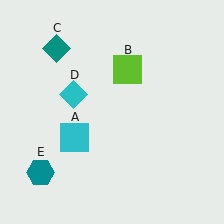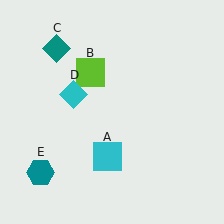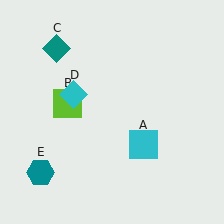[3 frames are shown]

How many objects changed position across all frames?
2 objects changed position: cyan square (object A), lime square (object B).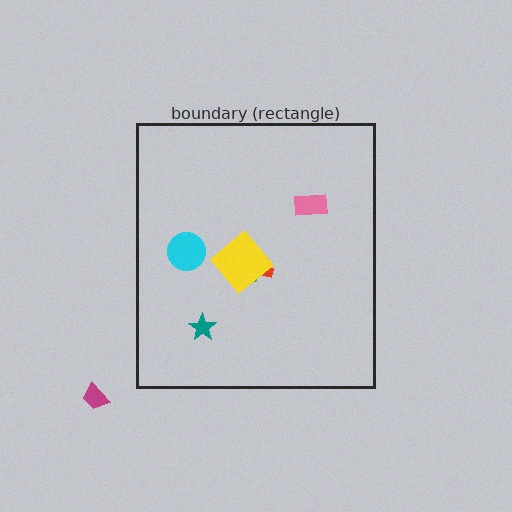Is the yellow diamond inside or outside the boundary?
Inside.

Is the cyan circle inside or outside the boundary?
Inside.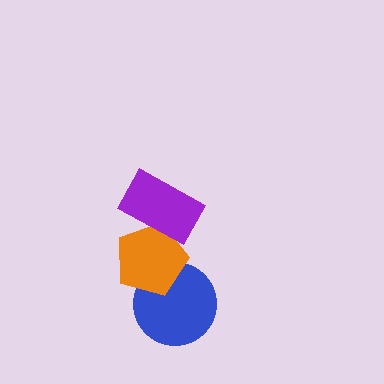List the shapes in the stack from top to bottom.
From top to bottom: the purple rectangle, the orange pentagon, the blue circle.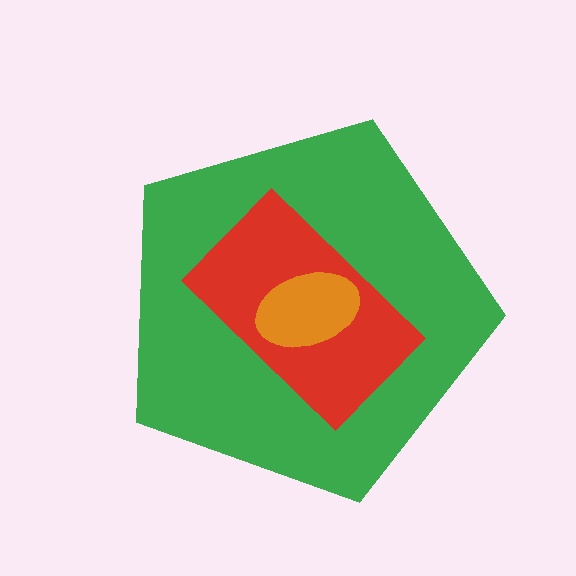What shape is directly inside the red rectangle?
The orange ellipse.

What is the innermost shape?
The orange ellipse.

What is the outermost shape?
The green pentagon.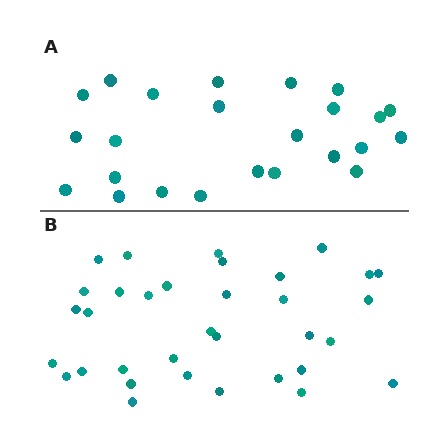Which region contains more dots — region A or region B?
Region B (the bottom region) has more dots.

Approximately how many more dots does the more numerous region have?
Region B has roughly 10 or so more dots than region A.